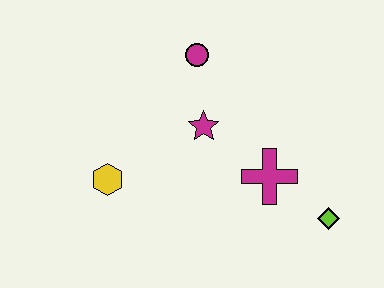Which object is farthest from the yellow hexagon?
The lime diamond is farthest from the yellow hexagon.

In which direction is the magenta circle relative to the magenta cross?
The magenta circle is above the magenta cross.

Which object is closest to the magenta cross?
The lime diamond is closest to the magenta cross.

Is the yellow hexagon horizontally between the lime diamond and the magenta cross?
No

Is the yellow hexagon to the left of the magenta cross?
Yes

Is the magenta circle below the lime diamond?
No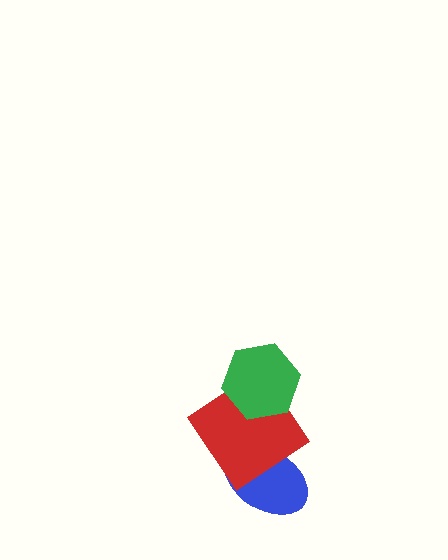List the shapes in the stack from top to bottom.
From top to bottom: the green hexagon, the red diamond, the blue ellipse.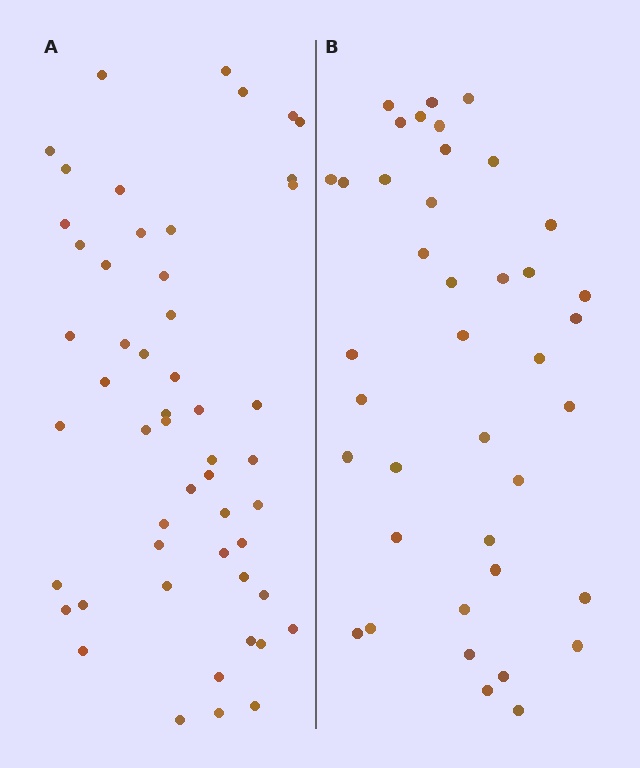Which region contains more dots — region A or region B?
Region A (the left region) has more dots.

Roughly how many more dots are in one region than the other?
Region A has roughly 12 or so more dots than region B.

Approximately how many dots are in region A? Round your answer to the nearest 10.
About 50 dots. (The exact count is 52, which rounds to 50.)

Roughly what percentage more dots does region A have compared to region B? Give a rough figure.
About 30% more.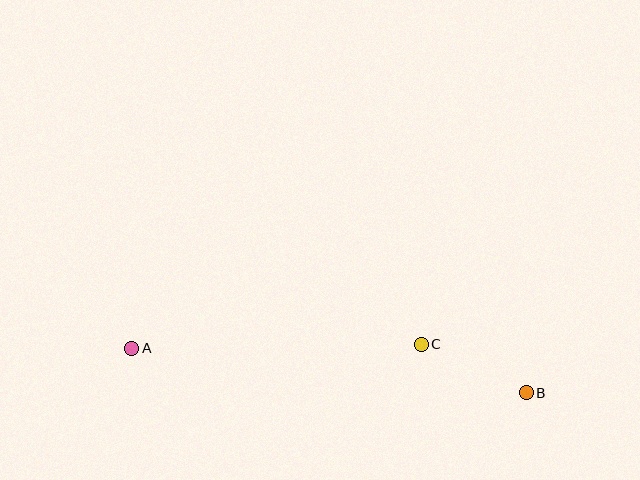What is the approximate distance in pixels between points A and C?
The distance between A and C is approximately 289 pixels.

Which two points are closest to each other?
Points B and C are closest to each other.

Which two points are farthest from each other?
Points A and B are farthest from each other.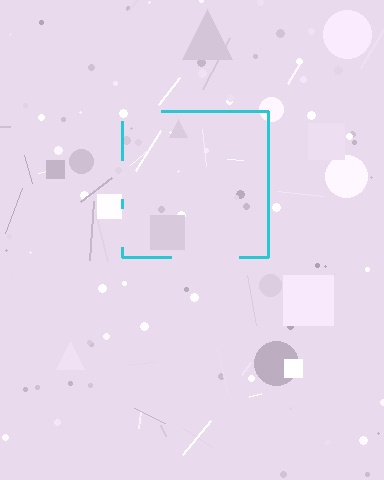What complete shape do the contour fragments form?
The contour fragments form a square.